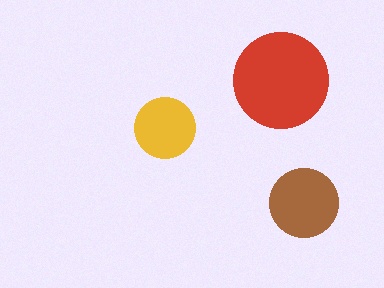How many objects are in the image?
There are 3 objects in the image.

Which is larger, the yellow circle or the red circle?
The red one.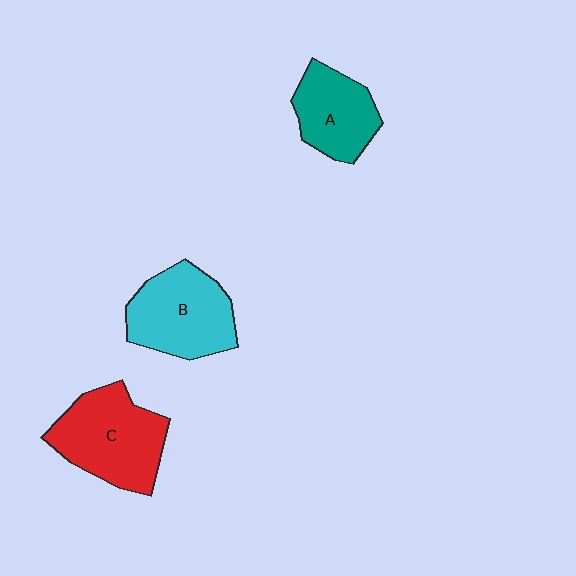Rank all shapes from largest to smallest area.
From largest to smallest: C (red), B (cyan), A (teal).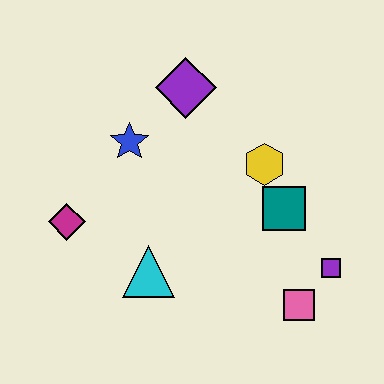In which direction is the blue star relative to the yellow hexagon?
The blue star is to the left of the yellow hexagon.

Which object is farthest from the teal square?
The magenta diamond is farthest from the teal square.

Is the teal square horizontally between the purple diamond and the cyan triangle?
No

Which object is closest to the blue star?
The purple diamond is closest to the blue star.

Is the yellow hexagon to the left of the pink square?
Yes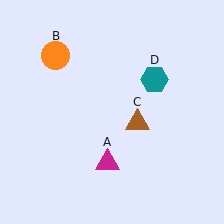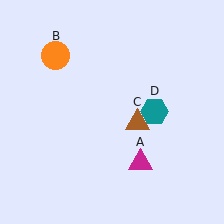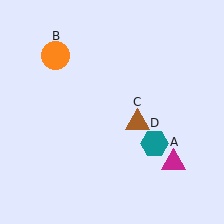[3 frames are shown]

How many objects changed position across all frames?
2 objects changed position: magenta triangle (object A), teal hexagon (object D).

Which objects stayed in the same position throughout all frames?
Orange circle (object B) and brown triangle (object C) remained stationary.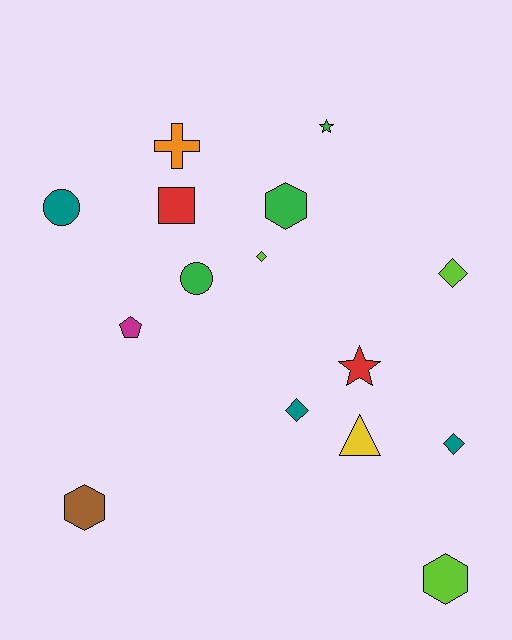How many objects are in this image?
There are 15 objects.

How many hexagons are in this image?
There are 3 hexagons.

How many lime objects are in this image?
There are 3 lime objects.